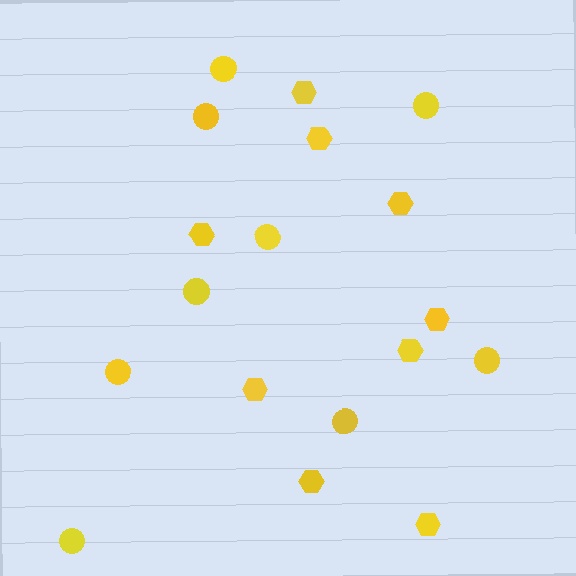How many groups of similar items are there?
There are 2 groups: one group of hexagons (9) and one group of circles (9).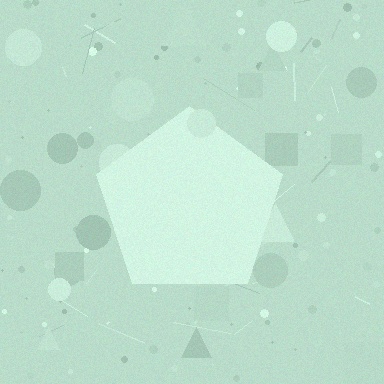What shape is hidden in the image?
A pentagon is hidden in the image.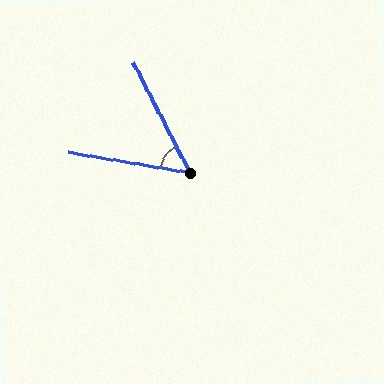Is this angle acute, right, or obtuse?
It is acute.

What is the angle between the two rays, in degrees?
Approximately 53 degrees.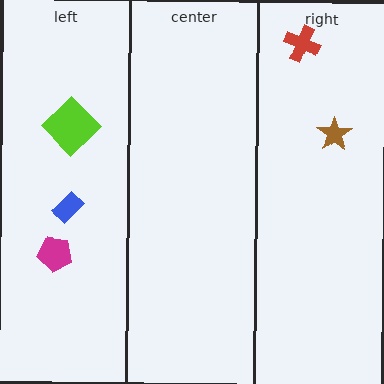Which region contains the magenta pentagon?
The left region.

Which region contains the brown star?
The right region.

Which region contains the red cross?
The right region.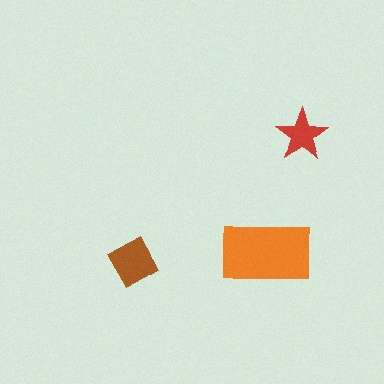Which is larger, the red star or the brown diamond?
The brown diamond.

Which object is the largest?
The orange rectangle.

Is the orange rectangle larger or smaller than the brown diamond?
Larger.